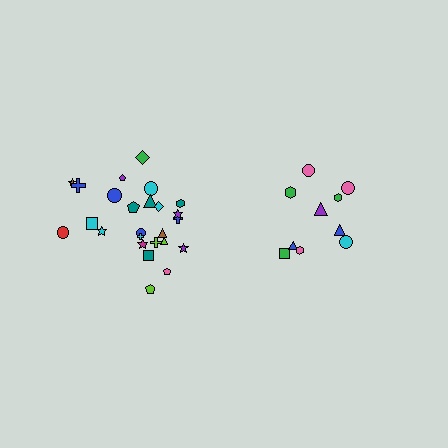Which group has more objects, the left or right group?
The left group.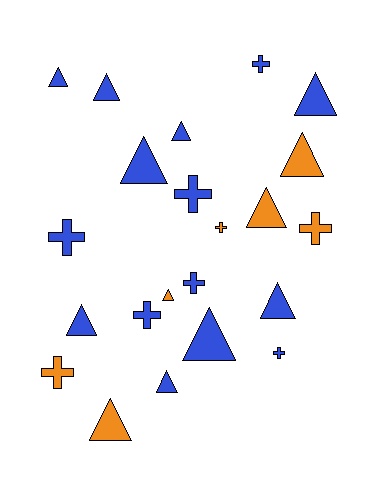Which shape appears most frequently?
Triangle, with 13 objects.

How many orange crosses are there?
There are 3 orange crosses.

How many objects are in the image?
There are 22 objects.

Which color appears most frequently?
Blue, with 15 objects.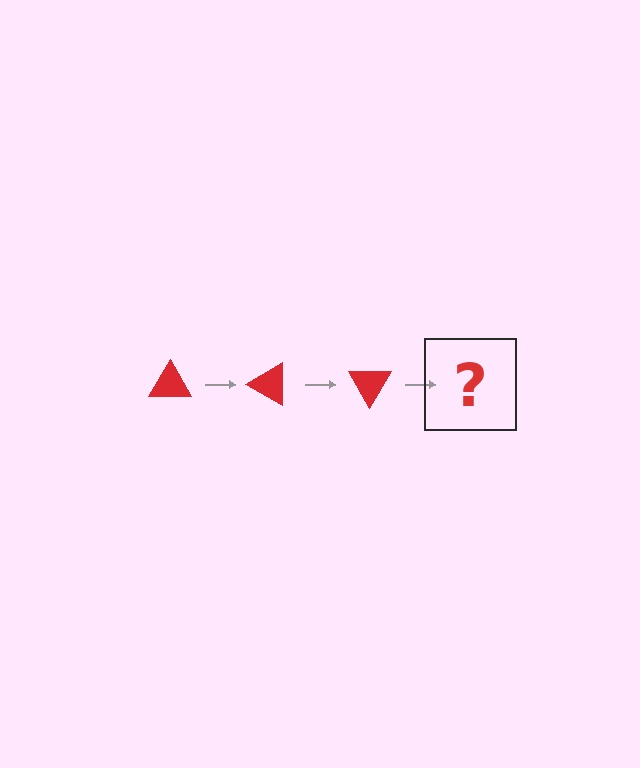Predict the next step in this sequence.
The next step is a red triangle rotated 90 degrees.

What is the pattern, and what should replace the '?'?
The pattern is that the triangle rotates 30 degrees each step. The '?' should be a red triangle rotated 90 degrees.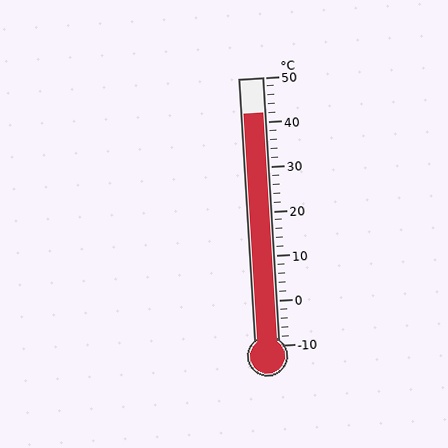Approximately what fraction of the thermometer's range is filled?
The thermometer is filled to approximately 85% of its range.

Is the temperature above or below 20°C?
The temperature is above 20°C.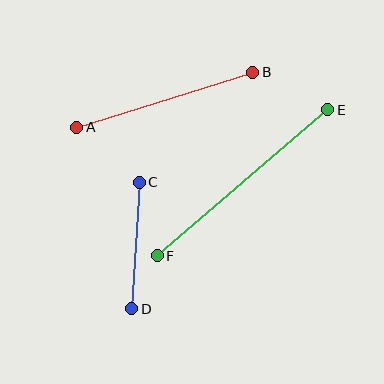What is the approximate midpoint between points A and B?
The midpoint is at approximately (165, 100) pixels.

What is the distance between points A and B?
The distance is approximately 184 pixels.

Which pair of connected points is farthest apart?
Points E and F are farthest apart.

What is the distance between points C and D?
The distance is approximately 127 pixels.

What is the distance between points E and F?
The distance is approximately 224 pixels.